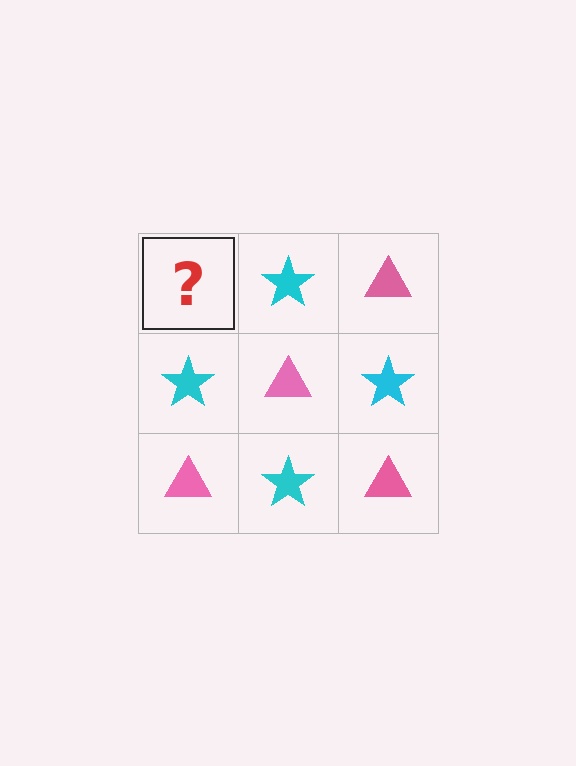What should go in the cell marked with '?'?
The missing cell should contain a pink triangle.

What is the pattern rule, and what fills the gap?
The rule is that it alternates pink triangle and cyan star in a checkerboard pattern. The gap should be filled with a pink triangle.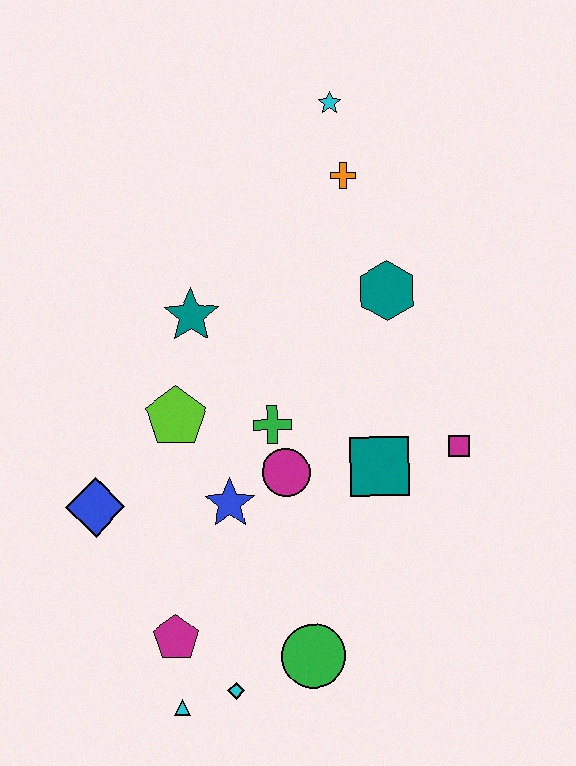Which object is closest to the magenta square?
The teal square is closest to the magenta square.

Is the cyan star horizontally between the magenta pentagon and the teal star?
No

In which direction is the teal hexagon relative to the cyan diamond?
The teal hexagon is above the cyan diamond.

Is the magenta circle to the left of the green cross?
No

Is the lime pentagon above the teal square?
Yes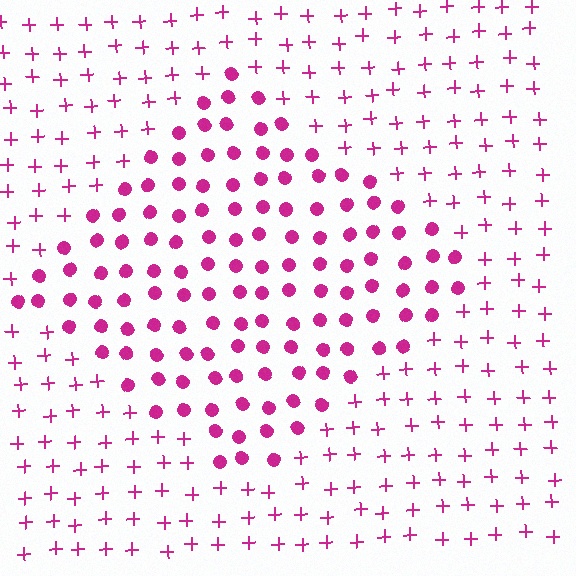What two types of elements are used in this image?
The image uses circles inside the diamond region and plus signs outside it.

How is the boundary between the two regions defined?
The boundary is defined by a change in element shape: circles inside vs. plus signs outside. All elements share the same color and spacing.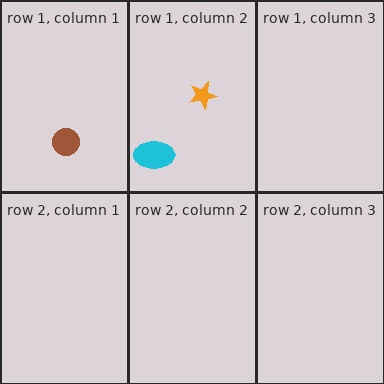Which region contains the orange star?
The row 1, column 2 region.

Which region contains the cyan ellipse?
The row 1, column 2 region.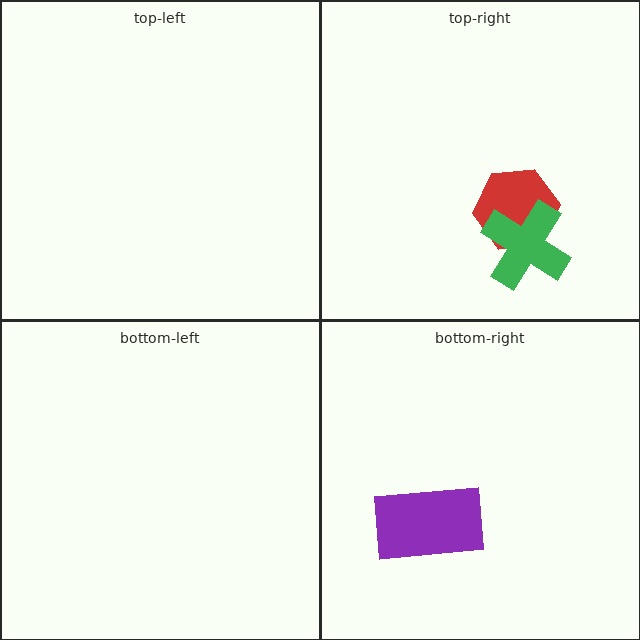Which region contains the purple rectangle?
The bottom-right region.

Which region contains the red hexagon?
The top-right region.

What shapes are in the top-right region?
The red hexagon, the green cross.